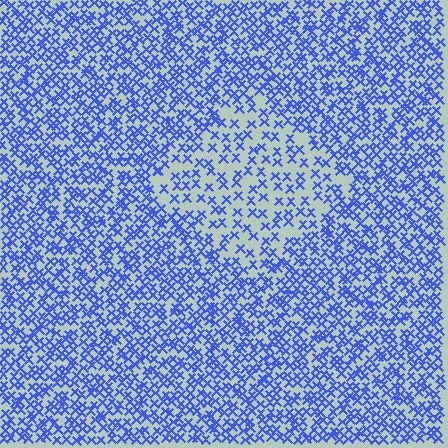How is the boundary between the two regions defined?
The boundary is defined by a change in element density (approximately 2.1x ratio). All elements are the same color, size, and shape.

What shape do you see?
I see a diamond.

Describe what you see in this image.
The image contains small blue elements arranged at two different densities. A diamond-shaped region is visible where the elements are less densely packed than the surrounding area.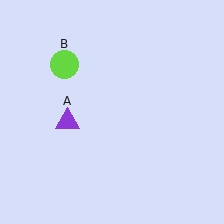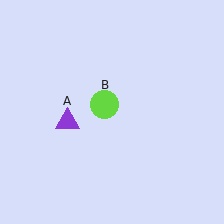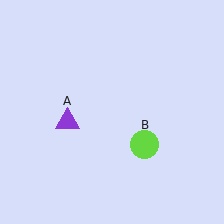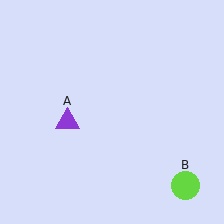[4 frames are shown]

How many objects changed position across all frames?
1 object changed position: lime circle (object B).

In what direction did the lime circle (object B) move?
The lime circle (object B) moved down and to the right.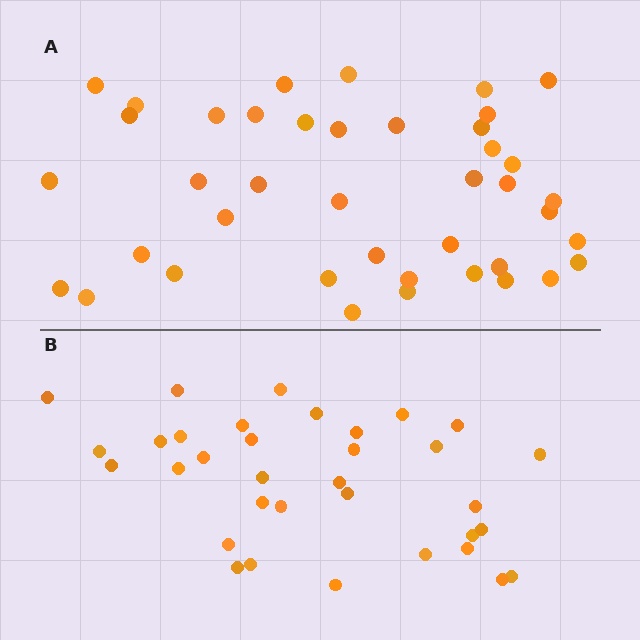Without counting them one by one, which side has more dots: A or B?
Region A (the top region) has more dots.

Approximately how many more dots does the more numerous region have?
Region A has roughly 8 or so more dots than region B.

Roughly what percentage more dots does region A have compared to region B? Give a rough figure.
About 20% more.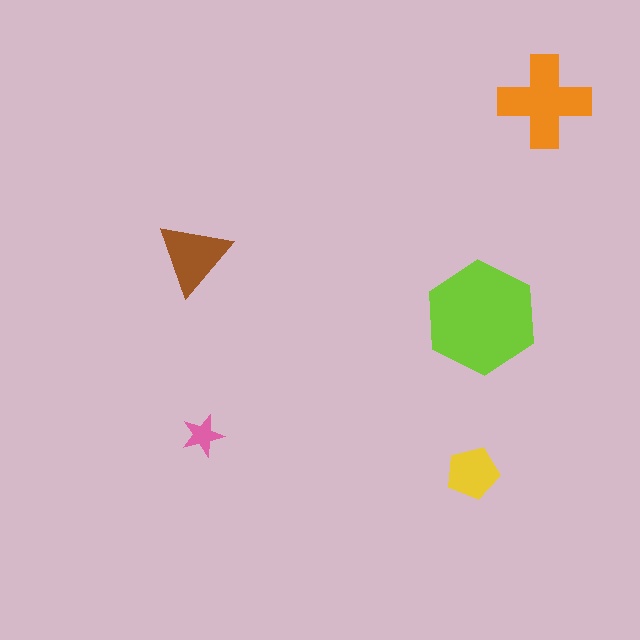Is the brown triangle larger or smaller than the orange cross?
Smaller.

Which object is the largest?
The lime hexagon.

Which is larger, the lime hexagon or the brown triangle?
The lime hexagon.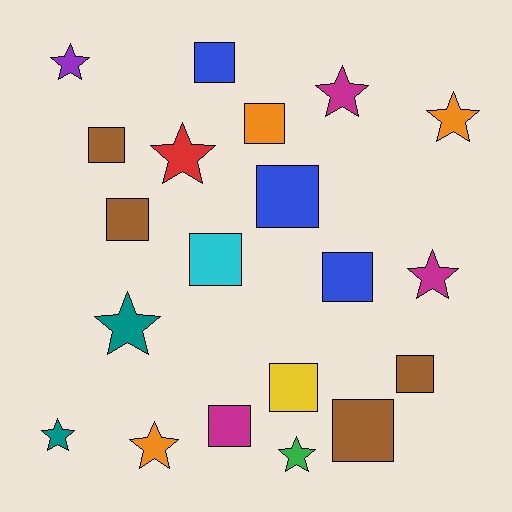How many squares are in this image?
There are 11 squares.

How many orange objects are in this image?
There are 3 orange objects.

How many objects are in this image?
There are 20 objects.